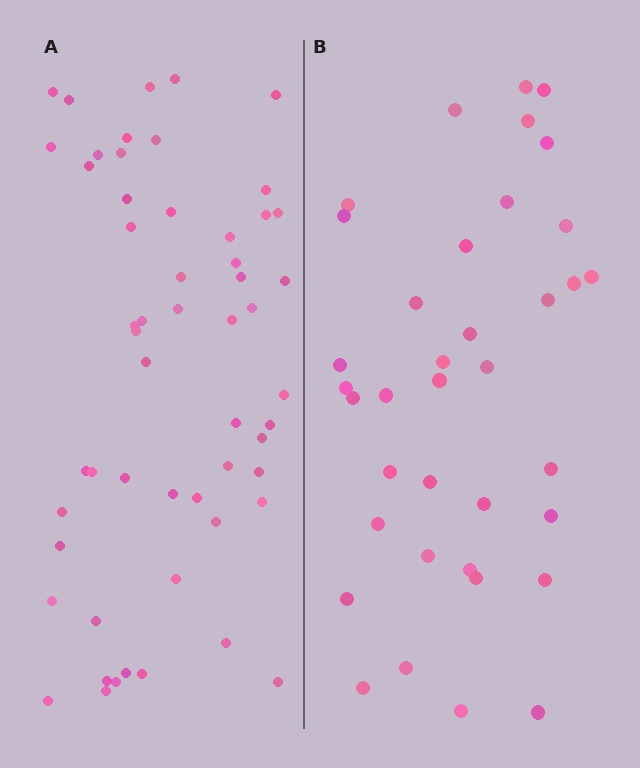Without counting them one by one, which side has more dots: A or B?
Region A (the left region) has more dots.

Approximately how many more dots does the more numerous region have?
Region A has approximately 20 more dots than region B.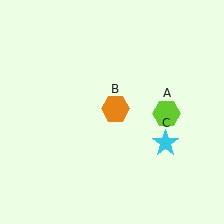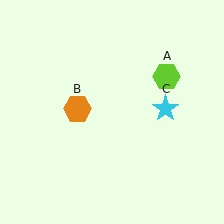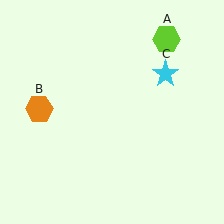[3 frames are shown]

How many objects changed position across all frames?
3 objects changed position: lime hexagon (object A), orange hexagon (object B), cyan star (object C).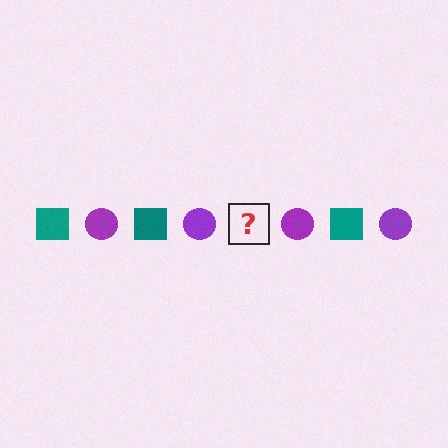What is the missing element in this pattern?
The missing element is a teal square.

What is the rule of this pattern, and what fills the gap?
The rule is that the pattern alternates between teal square and purple circle. The gap should be filled with a teal square.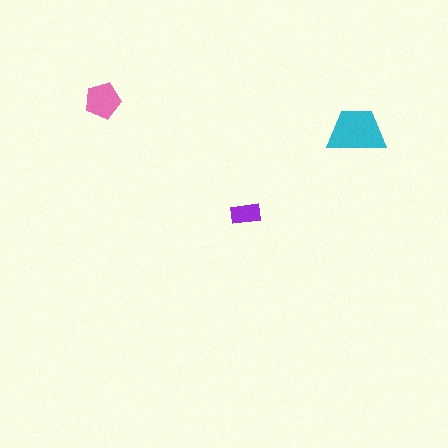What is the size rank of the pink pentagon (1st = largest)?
2nd.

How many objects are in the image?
There are 3 objects in the image.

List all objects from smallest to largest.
The purple rectangle, the pink pentagon, the cyan trapezoid.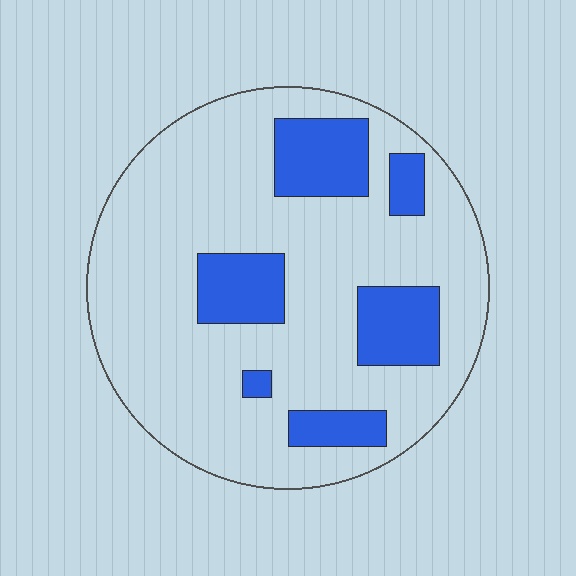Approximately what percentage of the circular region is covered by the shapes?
Approximately 20%.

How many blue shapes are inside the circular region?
6.